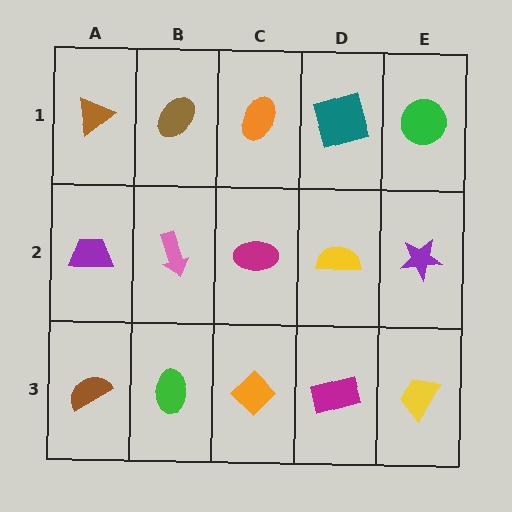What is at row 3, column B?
A green ellipse.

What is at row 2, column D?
A yellow semicircle.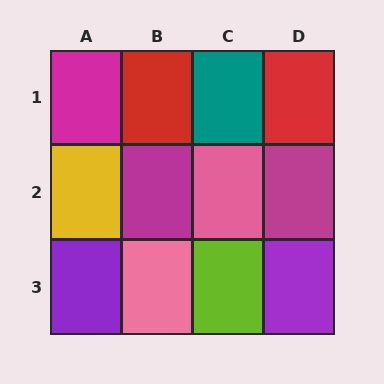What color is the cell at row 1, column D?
Red.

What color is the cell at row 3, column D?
Purple.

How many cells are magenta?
3 cells are magenta.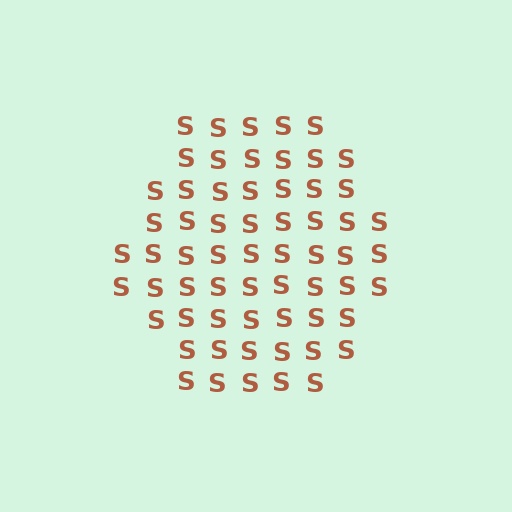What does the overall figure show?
The overall figure shows a hexagon.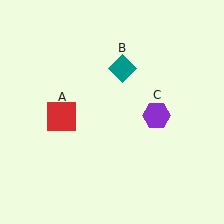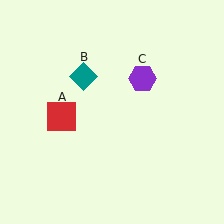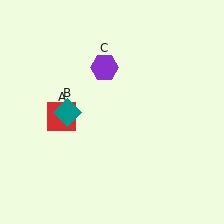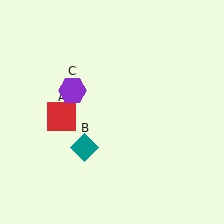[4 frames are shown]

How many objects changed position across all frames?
2 objects changed position: teal diamond (object B), purple hexagon (object C).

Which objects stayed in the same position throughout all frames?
Red square (object A) remained stationary.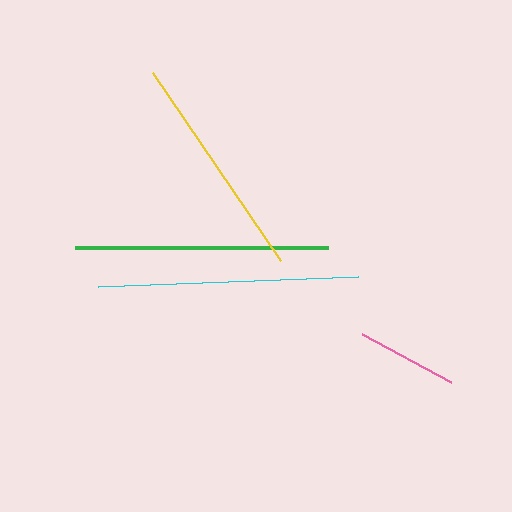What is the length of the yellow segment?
The yellow segment is approximately 227 pixels long.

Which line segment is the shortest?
The pink line is the shortest at approximately 101 pixels.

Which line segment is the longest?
The cyan line is the longest at approximately 259 pixels.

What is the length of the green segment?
The green segment is approximately 253 pixels long.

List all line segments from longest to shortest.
From longest to shortest: cyan, green, yellow, pink.